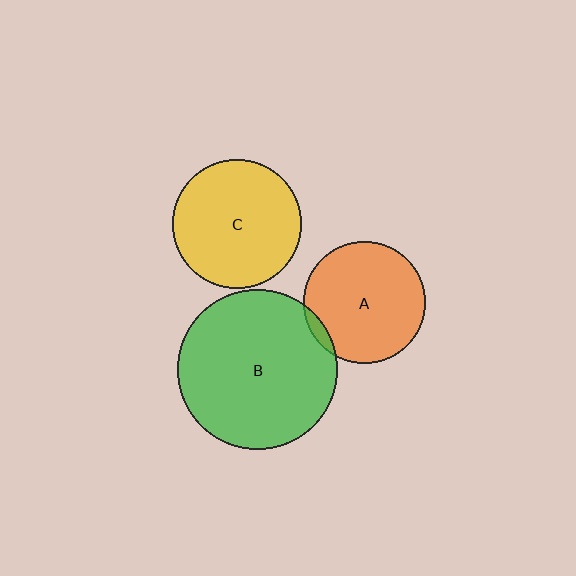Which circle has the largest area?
Circle B (green).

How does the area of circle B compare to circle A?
Approximately 1.7 times.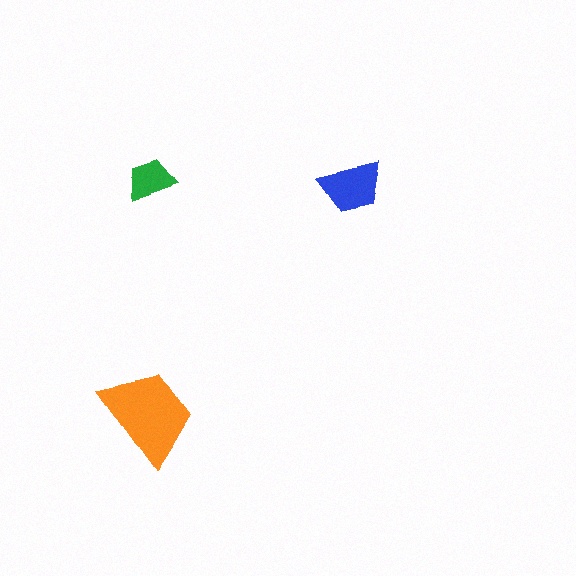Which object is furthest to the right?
The blue trapezoid is rightmost.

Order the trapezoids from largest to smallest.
the orange one, the blue one, the green one.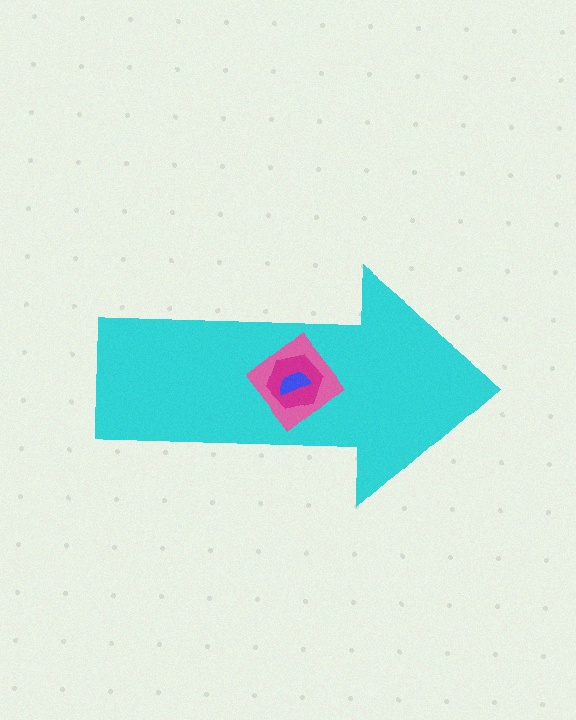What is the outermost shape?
The cyan arrow.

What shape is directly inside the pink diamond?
The magenta hexagon.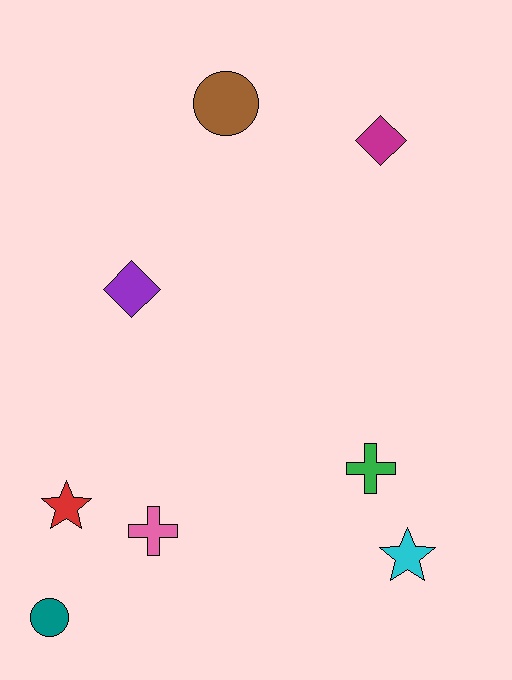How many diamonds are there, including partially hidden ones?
There are 2 diamonds.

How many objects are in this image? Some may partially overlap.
There are 8 objects.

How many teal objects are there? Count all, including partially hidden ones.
There is 1 teal object.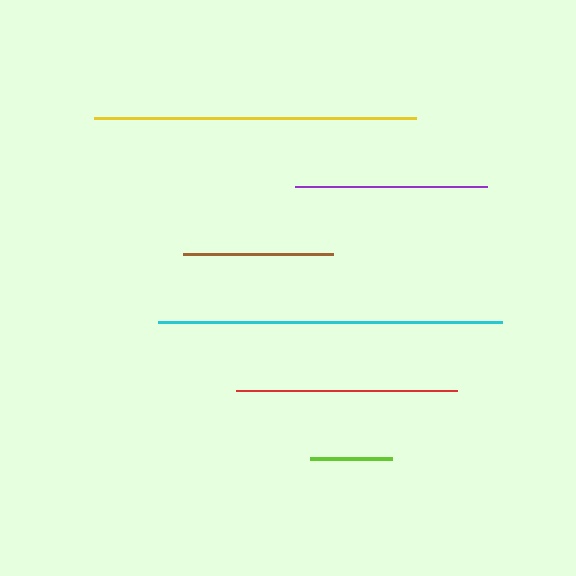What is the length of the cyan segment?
The cyan segment is approximately 344 pixels long.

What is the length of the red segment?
The red segment is approximately 221 pixels long.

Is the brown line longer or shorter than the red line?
The red line is longer than the brown line.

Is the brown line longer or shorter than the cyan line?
The cyan line is longer than the brown line.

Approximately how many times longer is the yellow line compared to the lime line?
The yellow line is approximately 3.9 times the length of the lime line.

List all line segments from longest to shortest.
From longest to shortest: cyan, yellow, red, purple, brown, lime.